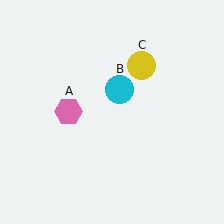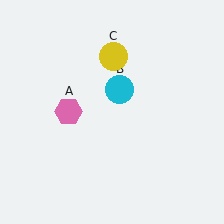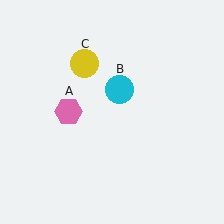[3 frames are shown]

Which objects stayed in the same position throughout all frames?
Pink hexagon (object A) and cyan circle (object B) remained stationary.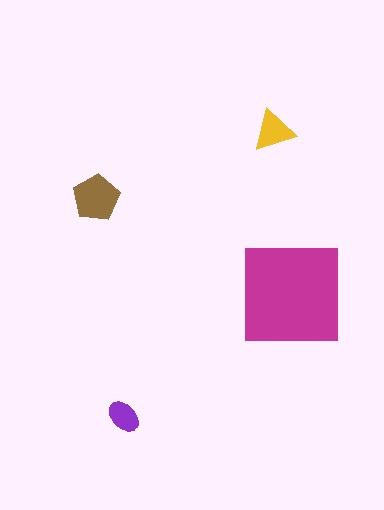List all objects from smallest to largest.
The purple ellipse, the yellow triangle, the brown pentagon, the magenta square.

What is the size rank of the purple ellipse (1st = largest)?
4th.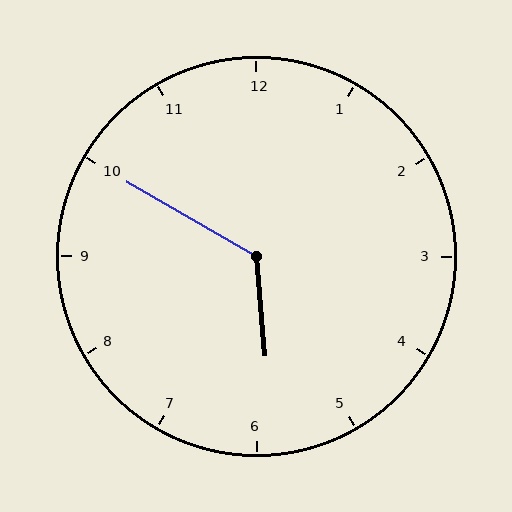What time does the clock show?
5:50.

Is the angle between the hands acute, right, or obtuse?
It is obtuse.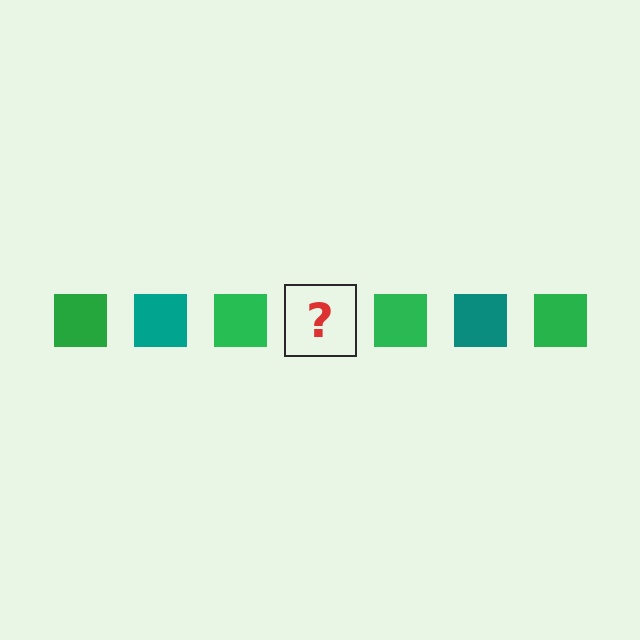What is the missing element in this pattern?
The missing element is a teal square.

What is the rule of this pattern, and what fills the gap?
The rule is that the pattern cycles through green, teal squares. The gap should be filled with a teal square.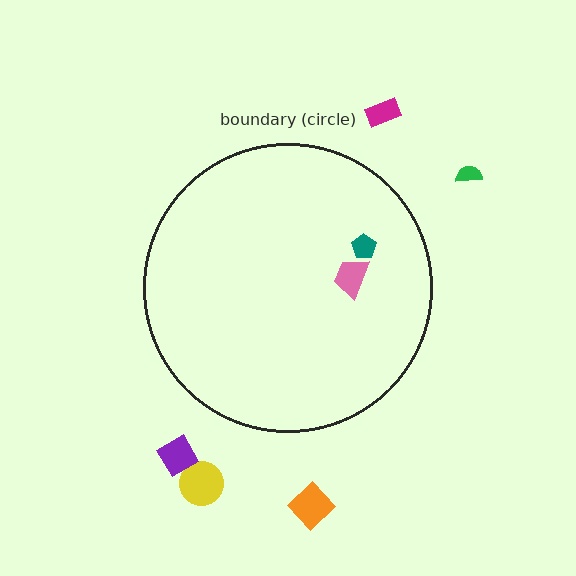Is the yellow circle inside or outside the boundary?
Outside.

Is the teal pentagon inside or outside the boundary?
Inside.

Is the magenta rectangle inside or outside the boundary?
Outside.